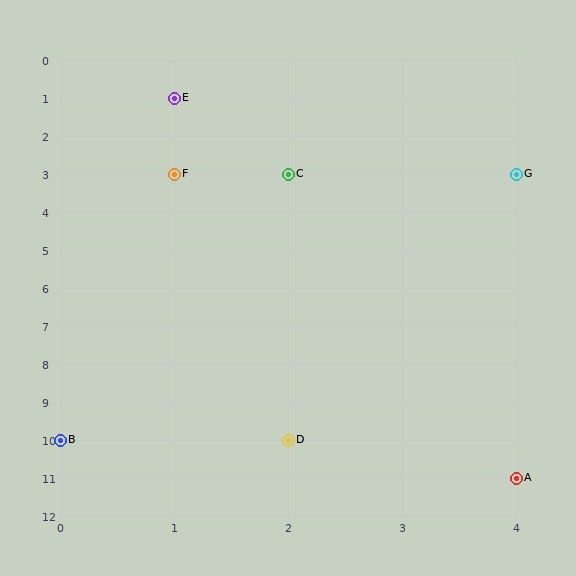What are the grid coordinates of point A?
Point A is at grid coordinates (4, 11).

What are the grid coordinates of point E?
Point E is at grid coordinates (1, 1).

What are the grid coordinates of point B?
Point B is at grid coordinates (0, 10).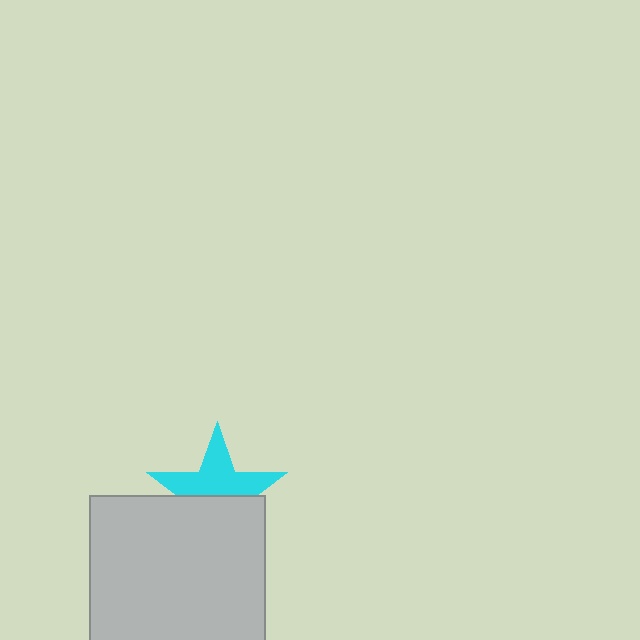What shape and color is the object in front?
The object in front is a light gray square.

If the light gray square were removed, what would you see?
You would see the complete cyan star.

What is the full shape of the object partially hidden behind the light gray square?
The partially hidden object is a cyan star.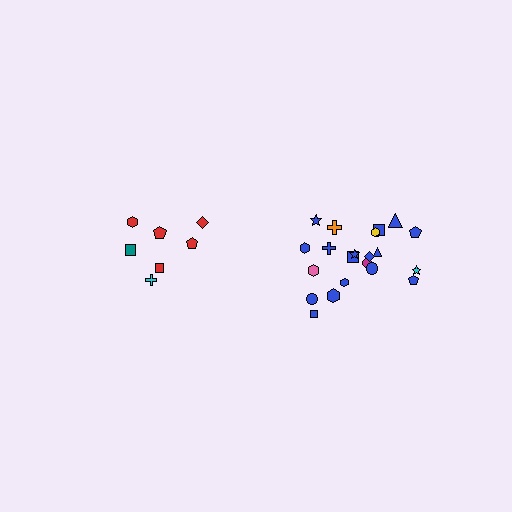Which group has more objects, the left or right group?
The right group.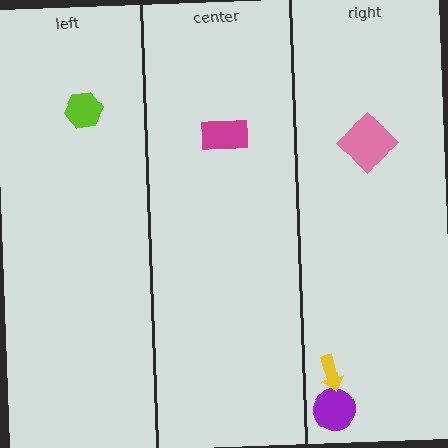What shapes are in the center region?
The magenta rectangle.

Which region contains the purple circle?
The right region.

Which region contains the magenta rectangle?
The center region.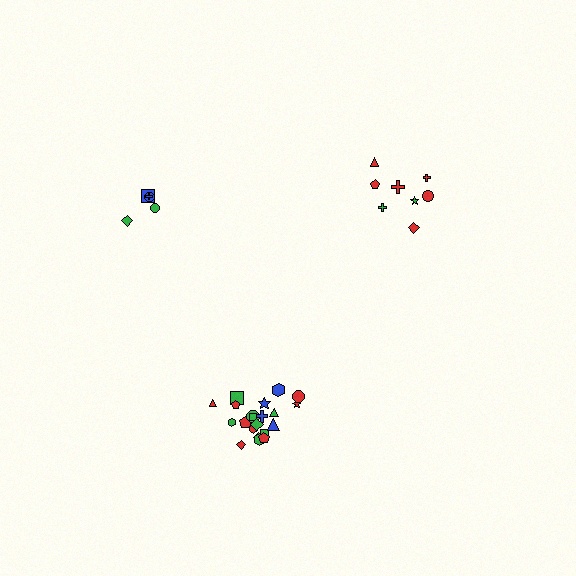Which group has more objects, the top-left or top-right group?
The top-right group.